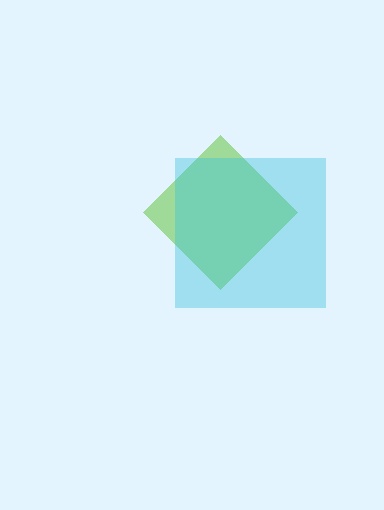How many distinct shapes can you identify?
There are 2 distinct shapes: a lime diamond, a cyan square.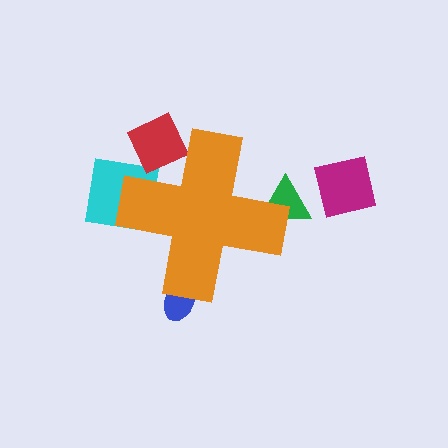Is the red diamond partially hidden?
Yes, the red diamond is partially hidden behind the orange cross.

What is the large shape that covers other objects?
An orange cross.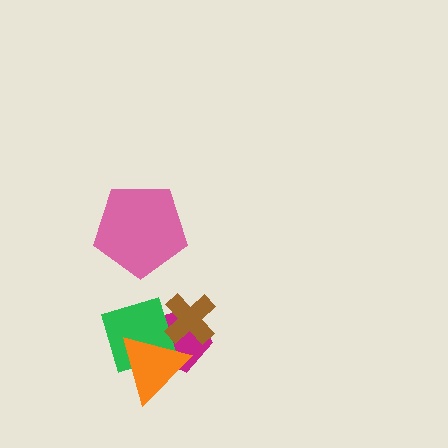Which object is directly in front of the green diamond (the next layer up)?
The orange triangle is directly in front of the green diamond.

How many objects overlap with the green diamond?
3 objects overlap with the green diamond.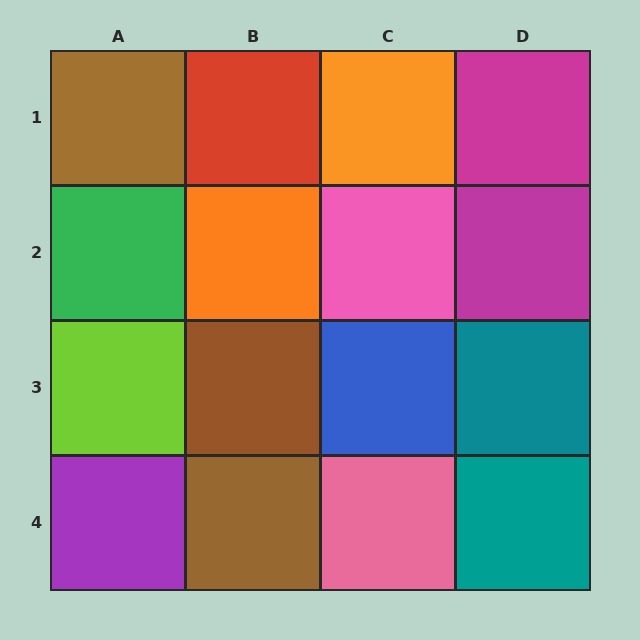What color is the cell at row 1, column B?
Red.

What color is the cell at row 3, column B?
Brown.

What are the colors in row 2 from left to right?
Green, orange, pink, magenta.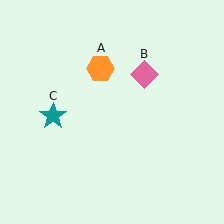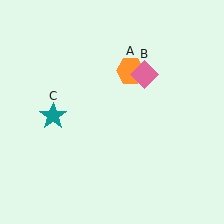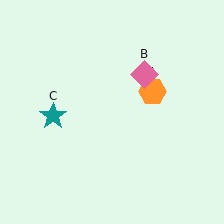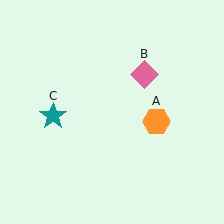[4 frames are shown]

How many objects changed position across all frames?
1 object changed position: orange hexagon (object A).